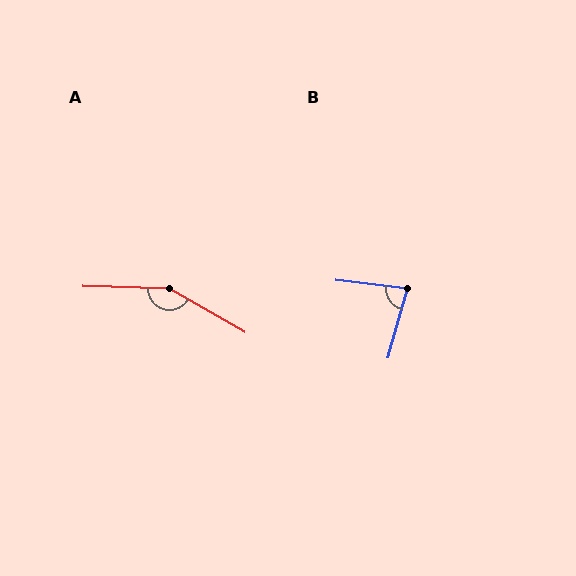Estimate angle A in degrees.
Approximately 152 degrees.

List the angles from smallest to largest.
B (81°), A (152°).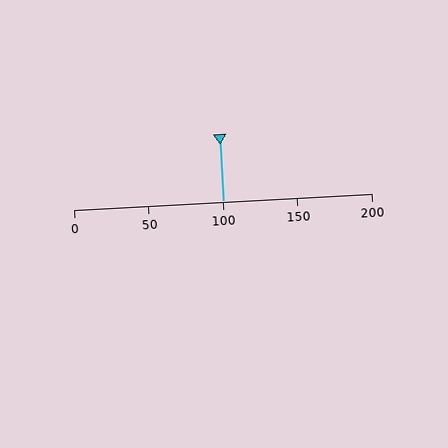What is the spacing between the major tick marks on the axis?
The major ticks are spaced 50 apart.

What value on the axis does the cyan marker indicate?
The marker indicates approximately 100.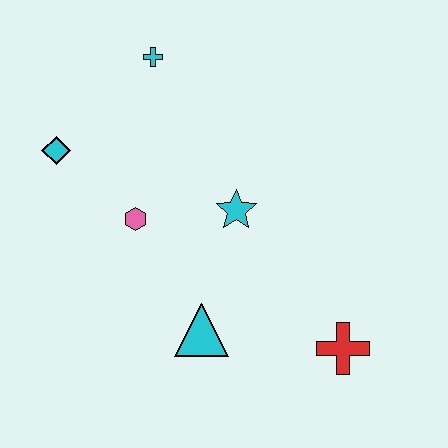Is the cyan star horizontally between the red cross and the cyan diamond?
Yes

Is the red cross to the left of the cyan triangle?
No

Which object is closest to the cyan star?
The pink hexagon is closest to the cyan star.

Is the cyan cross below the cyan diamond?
No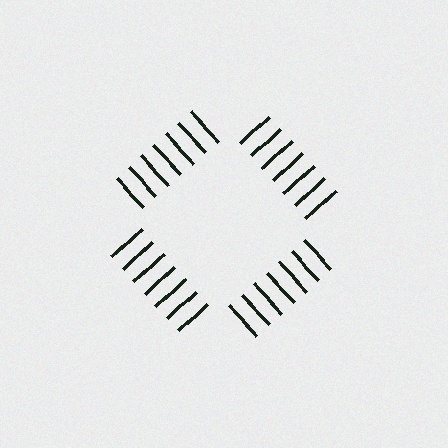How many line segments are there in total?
28 — 7 along each of the 4 edges.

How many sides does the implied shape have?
4 sides — the line-ends trace a square.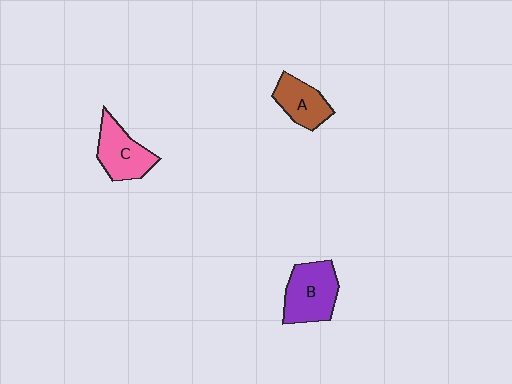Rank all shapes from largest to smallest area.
From largest to smallest: B (purple), C (pink), A (brown).